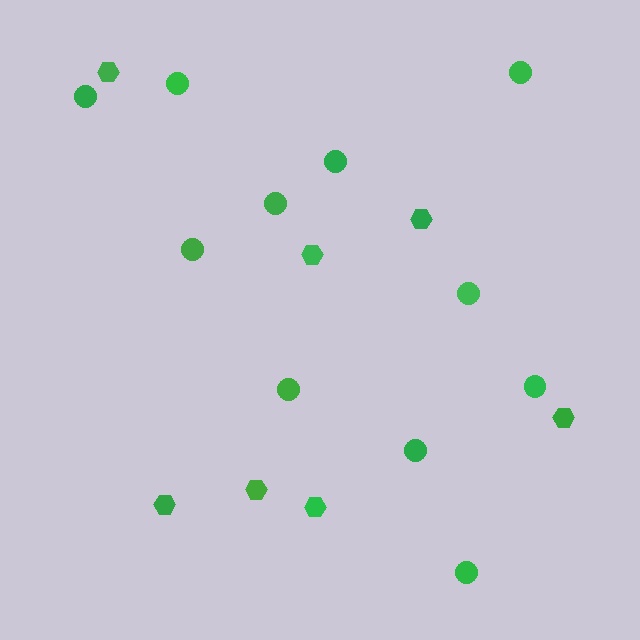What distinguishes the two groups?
There are 2 groups: one group of hexagons (7) and one group of circles (11).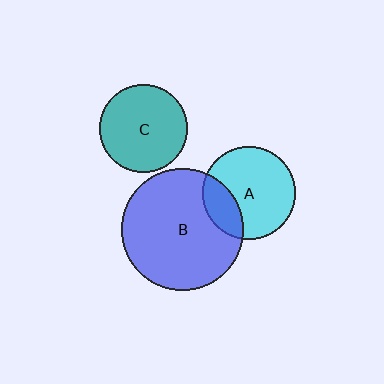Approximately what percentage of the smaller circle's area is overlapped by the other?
Approximately 25%.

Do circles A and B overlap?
Yes.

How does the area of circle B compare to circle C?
Approximately 1.9 times.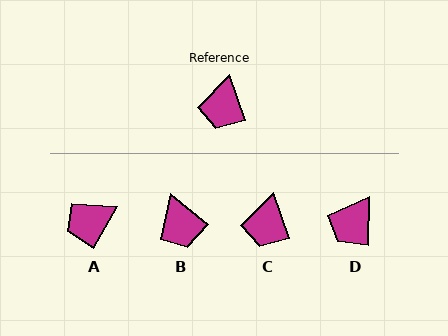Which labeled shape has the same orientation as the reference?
C.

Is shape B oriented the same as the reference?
No, it is off by about 33 degrees.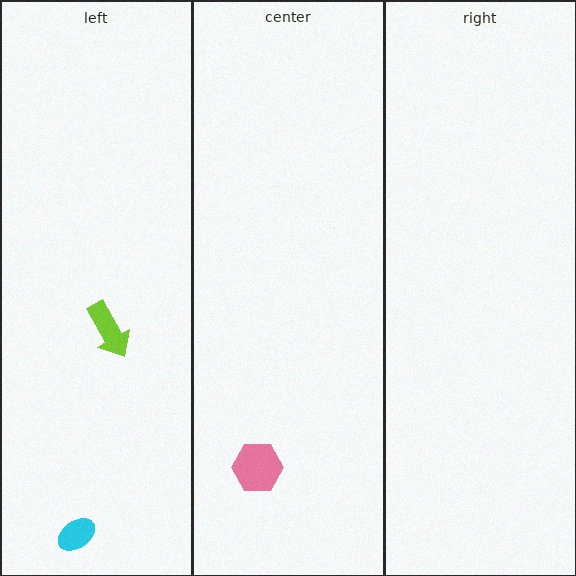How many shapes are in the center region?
1.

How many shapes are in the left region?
2.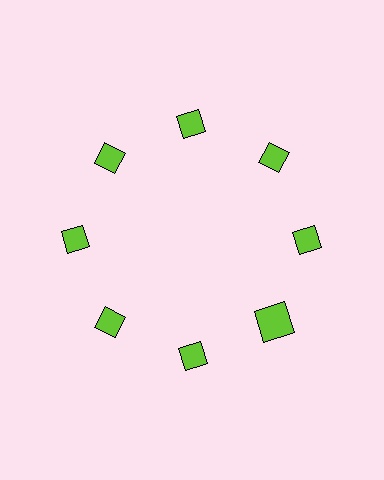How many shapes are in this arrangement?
There are 8 shapes arranged in a ring pattern.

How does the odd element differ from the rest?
It has a different shape: square instead of diamond.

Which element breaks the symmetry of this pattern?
The lime square at roughly the 4 o'clock position breaks the symmetry. All other shapes are lime diamonds.